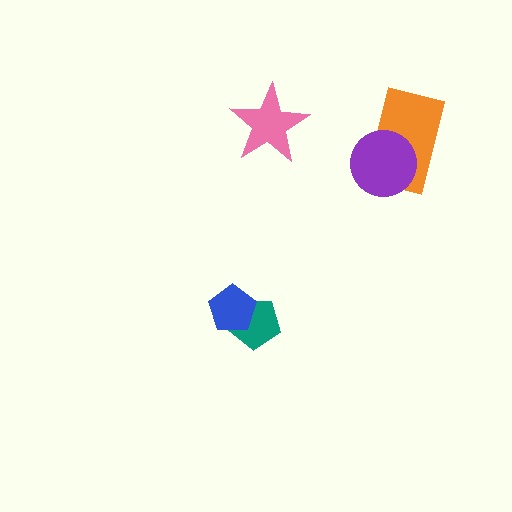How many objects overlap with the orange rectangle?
1 object overlaps with the orange rectangle.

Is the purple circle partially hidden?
No, no other shape covers it.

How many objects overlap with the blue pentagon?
1 object overlaps with the blue pentagon.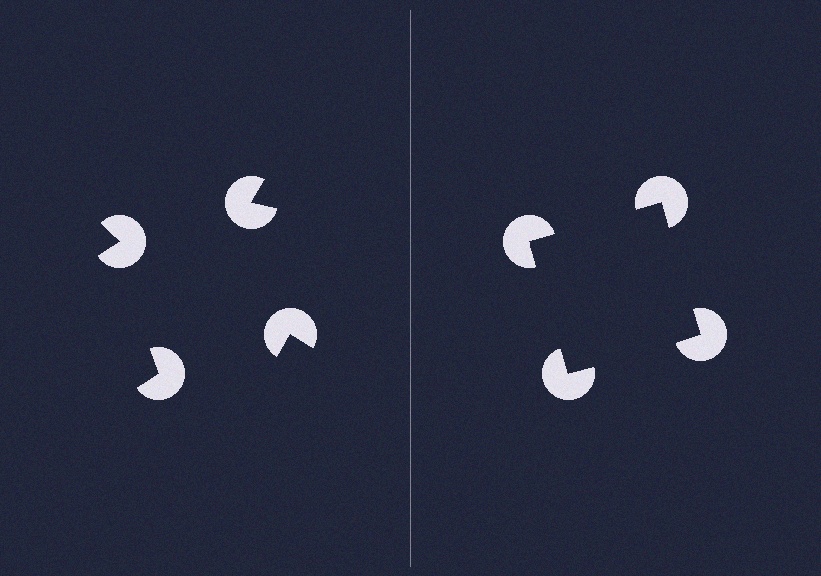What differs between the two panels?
The pac-man discs are positioned identically on both sides; only the wedge orientations differ. On the right they align to a square; on the left they are misaligned.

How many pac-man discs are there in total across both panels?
8 — 4 on each side.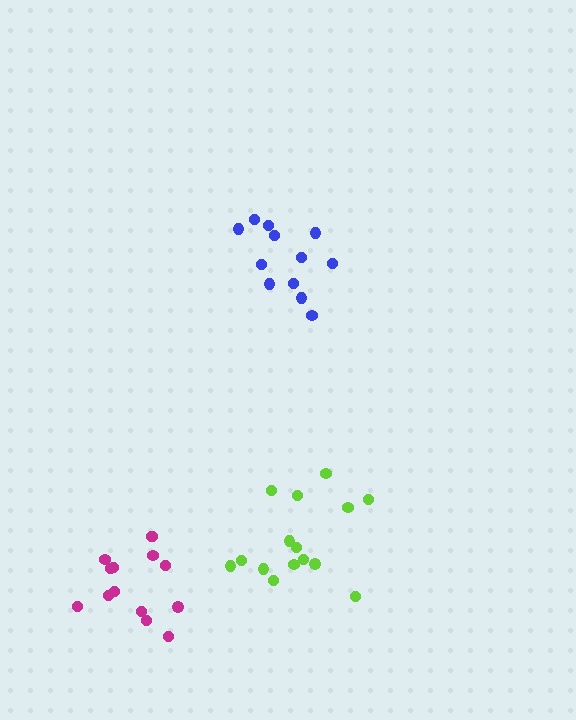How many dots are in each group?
Group 1: 14 dots, Group 2: 12 dots, Group 3: 15 dots (41 total).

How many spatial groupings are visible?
There are 3 spatial groupings.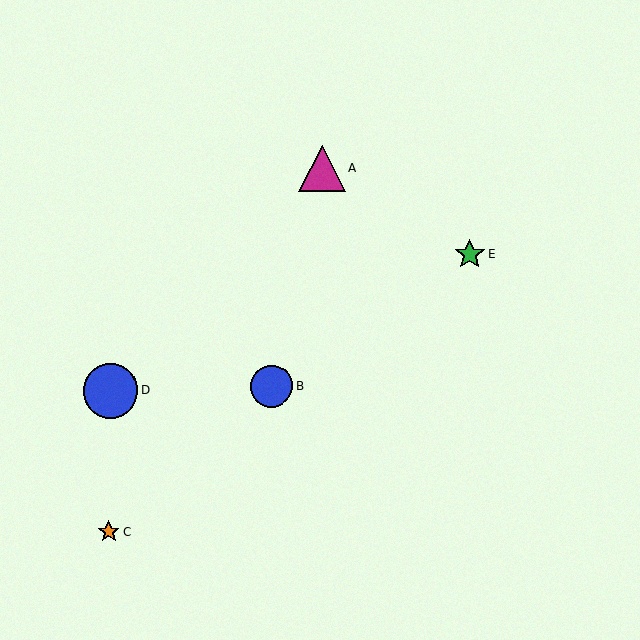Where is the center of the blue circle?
The center of the blue circle is at (110, 391).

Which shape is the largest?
The blue circle (labeled D) is the largest.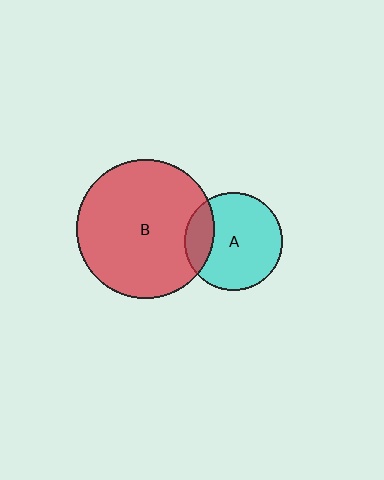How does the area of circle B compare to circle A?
Approximately 2.0 times.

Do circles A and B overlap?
Yes.